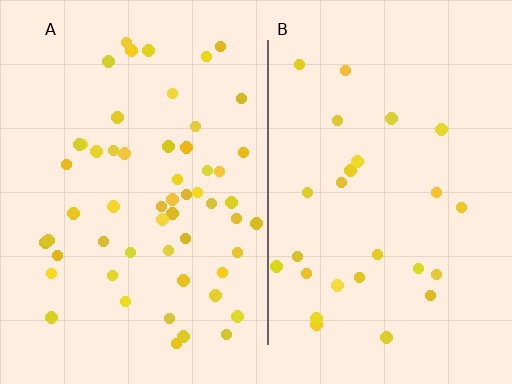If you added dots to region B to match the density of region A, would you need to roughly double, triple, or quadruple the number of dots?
Approximately double.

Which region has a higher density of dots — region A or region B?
A (the left).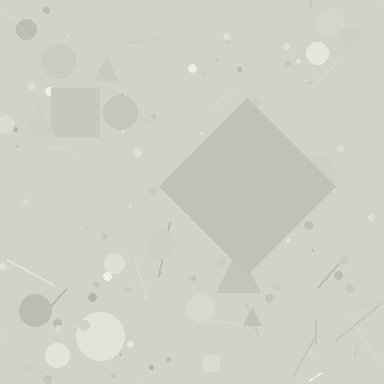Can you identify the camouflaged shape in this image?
The camouflaged shape is a diamond.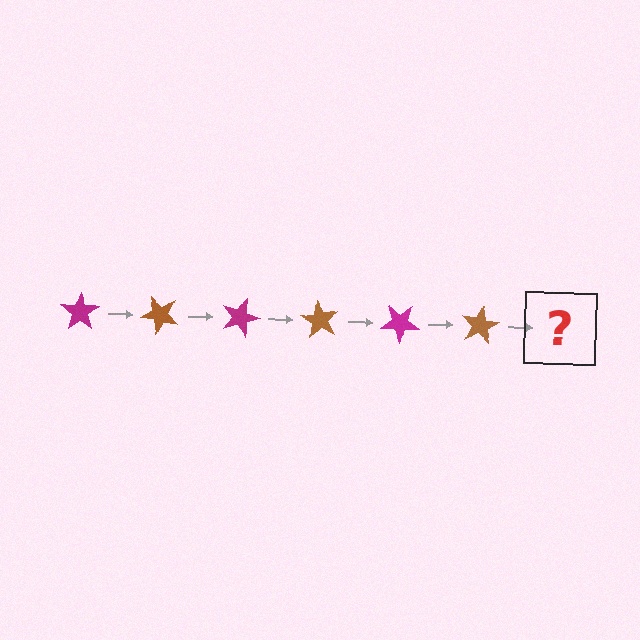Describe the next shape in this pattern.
It should be a magenta star, rotated 270 degrees from the start.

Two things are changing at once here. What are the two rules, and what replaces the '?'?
The two rules are that it rotates 45 degrees each step and the color cycles through magenta and brown. The '?' should be a magenta star, rotated 270 degrees from the start.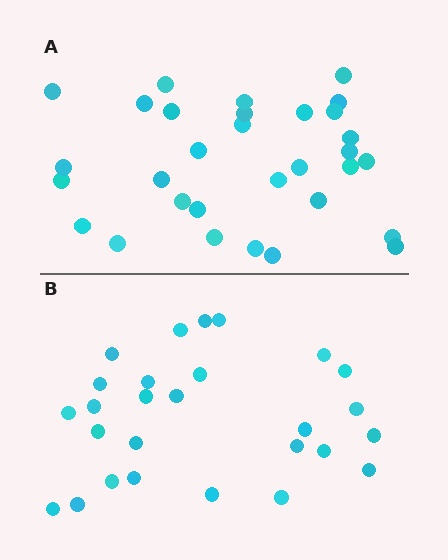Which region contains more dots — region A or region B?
Region A (the top region) has more dots.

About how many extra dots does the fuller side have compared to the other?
Region A has about 4 more dots than region B.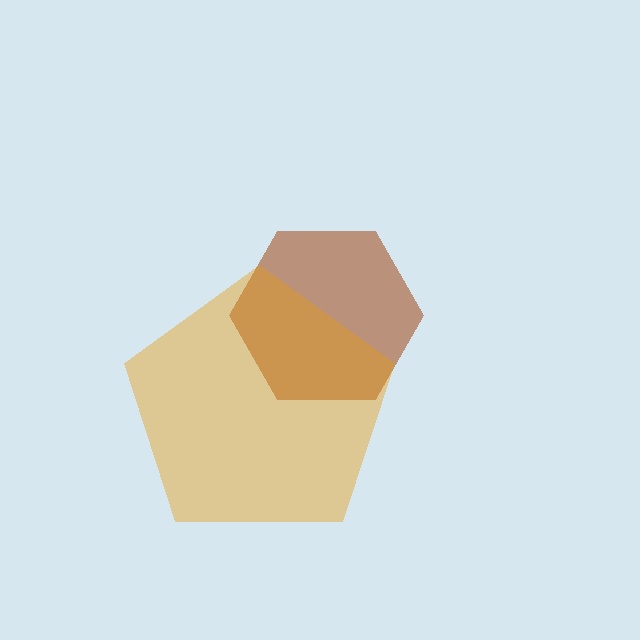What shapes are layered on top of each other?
The layered shapes are: a brown hexagon, an orange pentagon.